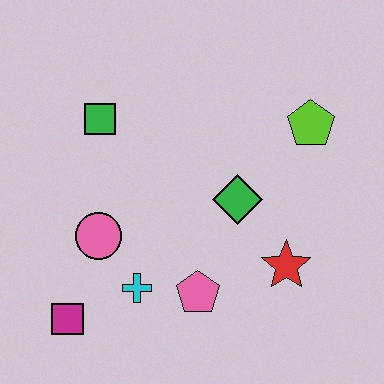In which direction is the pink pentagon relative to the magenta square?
The pink pentagon is to the right of the magenta square.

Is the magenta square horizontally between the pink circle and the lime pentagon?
No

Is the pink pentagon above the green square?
No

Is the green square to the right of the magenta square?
Yes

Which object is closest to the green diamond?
The red star is closest to the green diamond.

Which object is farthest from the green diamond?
The magenta square is farthest from the green diamond.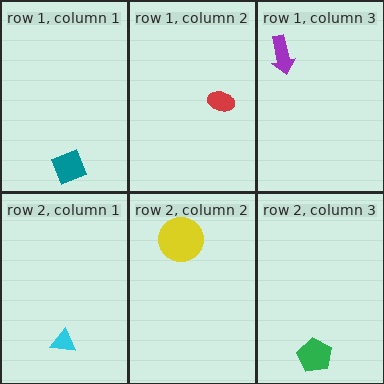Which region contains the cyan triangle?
The row 2, column 1 region.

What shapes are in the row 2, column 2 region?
The yellow circle.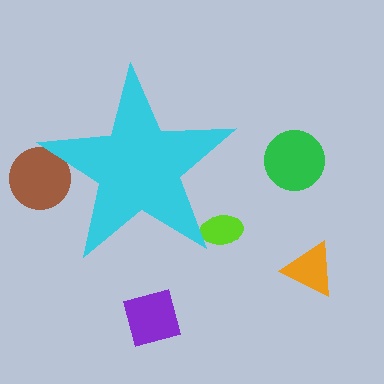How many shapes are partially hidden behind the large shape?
2 shapes are partially hidden.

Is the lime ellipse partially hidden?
Yes, the lime ellipse is partially hidden behind the cyan star.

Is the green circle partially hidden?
No, the green circle is fully visible.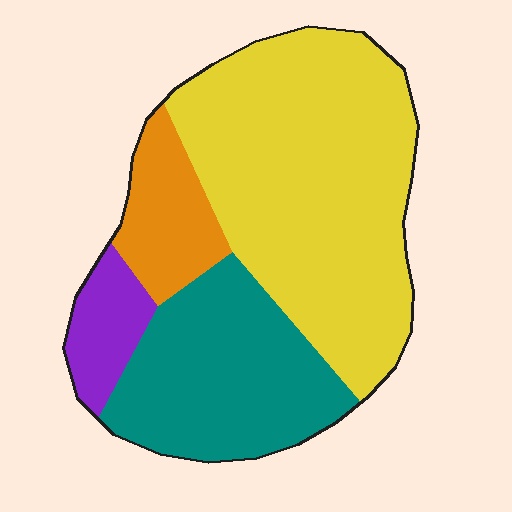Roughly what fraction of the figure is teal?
Teal takes up between a quarter and a half of the figure.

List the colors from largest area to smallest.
From largest to smallest: yellow, teal, orange, purple.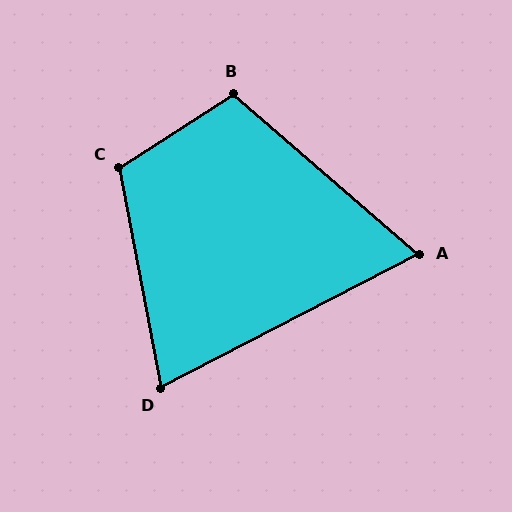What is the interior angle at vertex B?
Approximately 107 degrees (obtuse).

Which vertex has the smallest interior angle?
A, at approximately 68 degrees.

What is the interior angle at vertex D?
Approximately 73 degrees (acute).